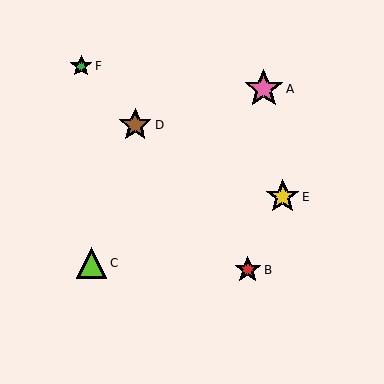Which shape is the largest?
The pink star (labeled A) is the largest.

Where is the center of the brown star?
The center of the brown star is at (135, 125).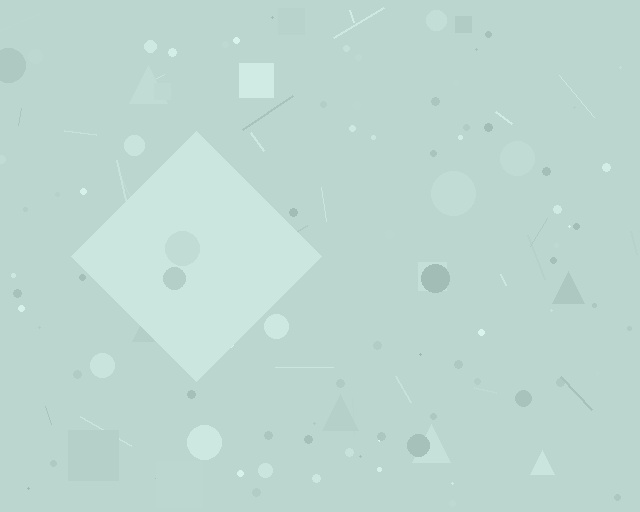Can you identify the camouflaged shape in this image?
The camouflaged shape is a diamond.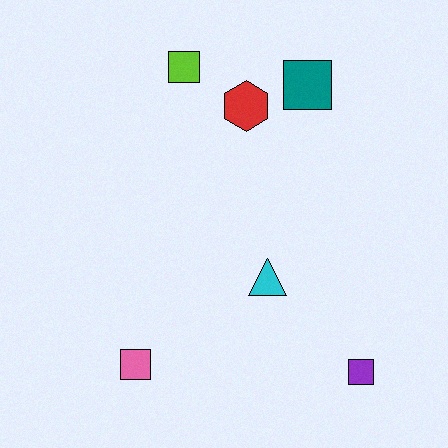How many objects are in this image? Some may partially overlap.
There are 6 objects.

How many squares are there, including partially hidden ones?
There are 4 squares.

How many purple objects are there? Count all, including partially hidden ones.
There is 1 purple object.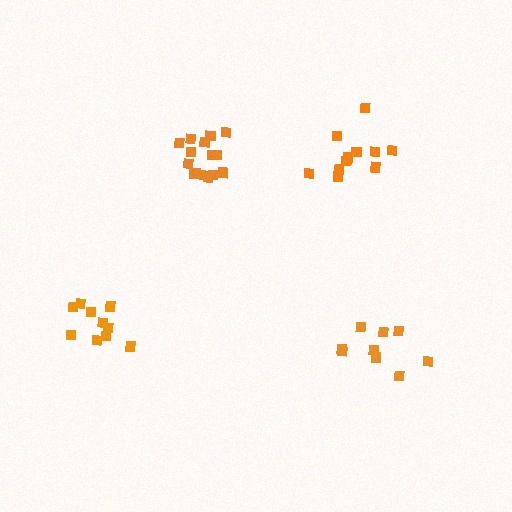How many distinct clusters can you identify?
There are 4 distinct clusters.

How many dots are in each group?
Group 1: 12 dots, Group 2: 9 dots, Group 3: 15 dots, Group 4: 10 dots (46 total).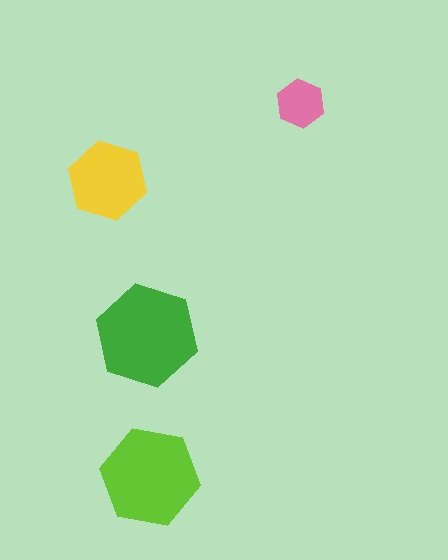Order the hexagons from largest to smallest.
the green one, the lime one, the yellow one, the pink one.